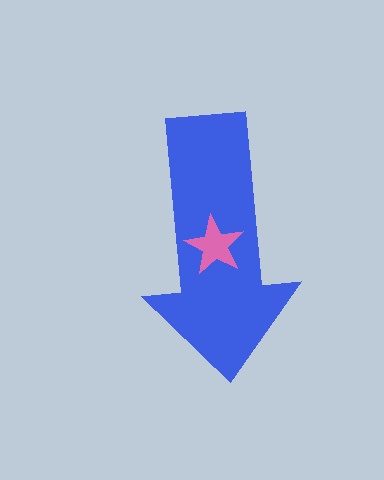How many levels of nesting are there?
2.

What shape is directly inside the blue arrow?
The pink star.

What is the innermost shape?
The pink star.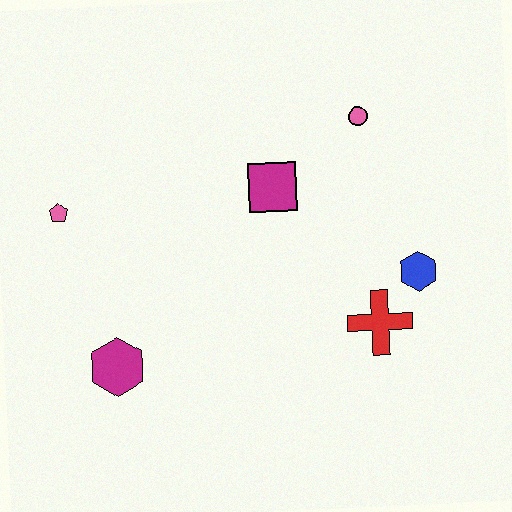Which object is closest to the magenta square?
The pink circle is closest to the magenta square.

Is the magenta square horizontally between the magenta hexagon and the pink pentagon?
No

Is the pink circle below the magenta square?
No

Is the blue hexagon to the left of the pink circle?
No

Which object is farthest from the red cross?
The pink pentagon is farthest from the red cross.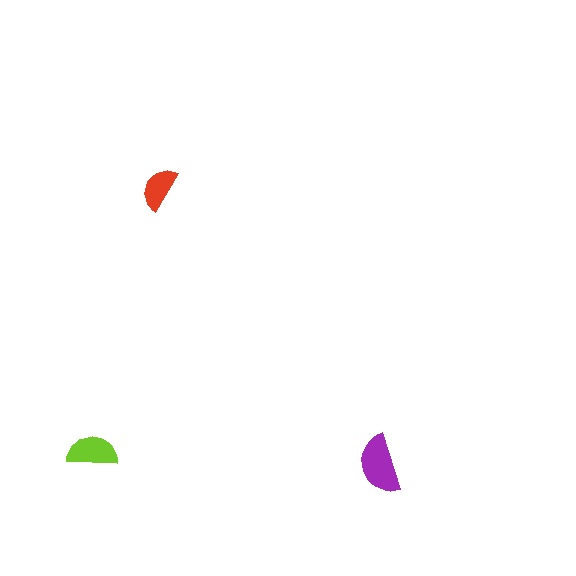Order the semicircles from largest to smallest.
the purple one, the lime one, the red one.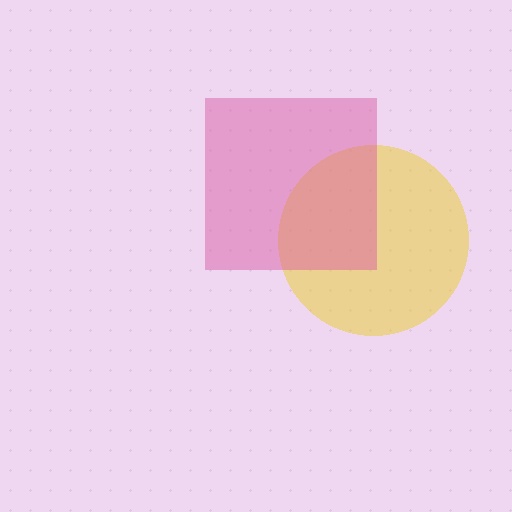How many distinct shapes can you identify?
There are 2 distinct shapes: a yellow circle, a pink square.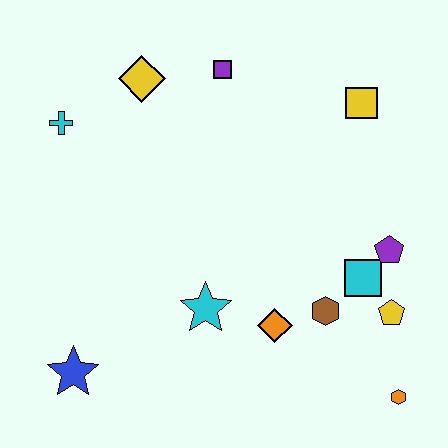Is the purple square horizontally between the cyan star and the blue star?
No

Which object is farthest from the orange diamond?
The cyan cross is farthest from the orange diamond.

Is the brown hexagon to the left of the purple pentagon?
Yes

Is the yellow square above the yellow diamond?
No